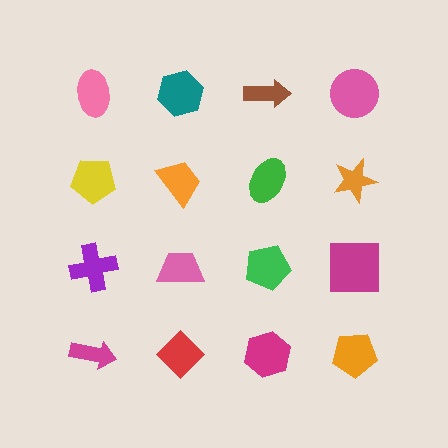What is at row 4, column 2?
A red diamond.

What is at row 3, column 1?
A purple cross.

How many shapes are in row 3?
4 shapes.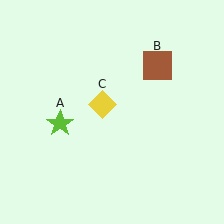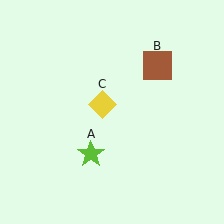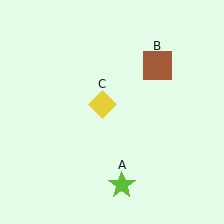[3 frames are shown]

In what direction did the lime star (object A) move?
The lime star (object A) moved down and to the right.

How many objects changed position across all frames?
1 object changed position: lime star (object A).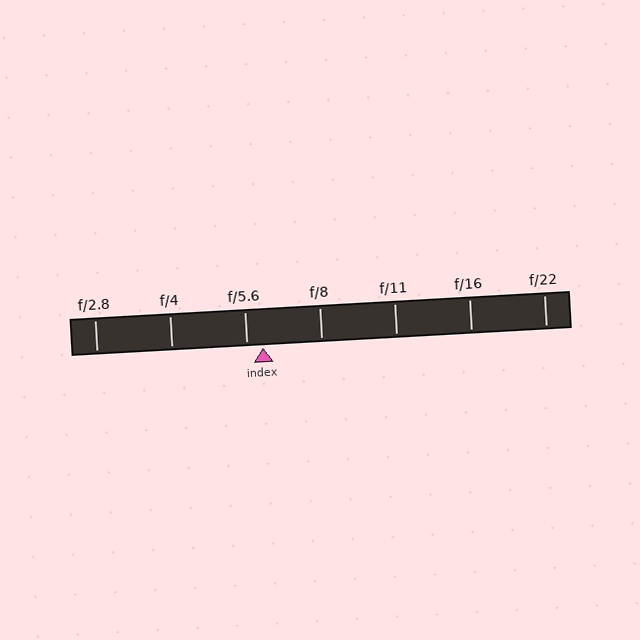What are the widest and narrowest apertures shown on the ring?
The widest aperture shown is f/2.8 and the narrowest is f/22.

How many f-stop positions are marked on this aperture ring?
There are 7 f-stop positions marked.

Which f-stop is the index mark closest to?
The index mark is closest to f/5.6.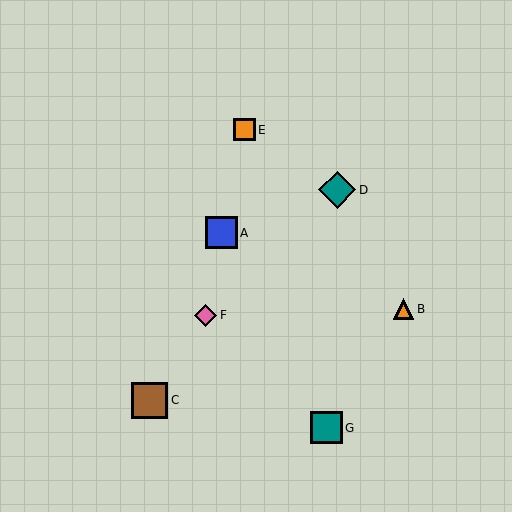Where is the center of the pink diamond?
The center of the pink diamond is at (206, 315).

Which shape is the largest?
The teal diamond (labeled D) is the largest.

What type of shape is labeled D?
Shape D is a teal diamond.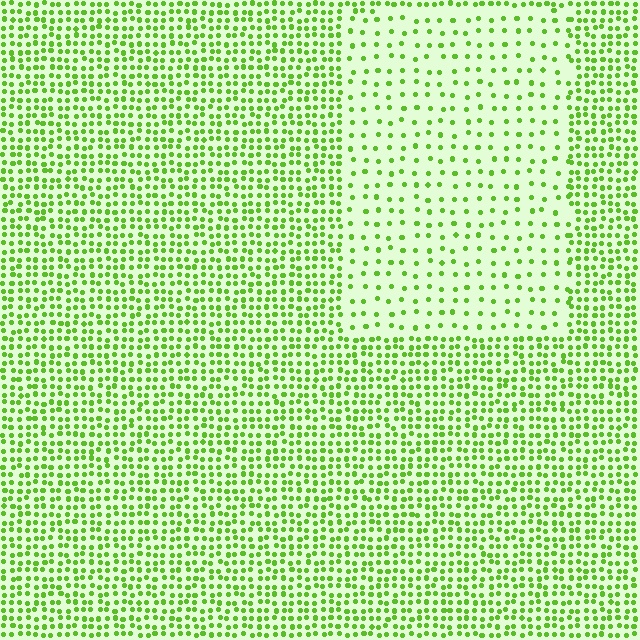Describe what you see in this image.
The image contains small lime elements arranged at two different densities. A rectangle-shaped region is visible where the elements are less densely packed than the surrounding area.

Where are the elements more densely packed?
The elements are more densely packed outside the rectangle boundary.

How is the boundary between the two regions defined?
The boundary is defined by a change in element density (approximately 2.6x ratio). All elements are the same color, size, and shape.